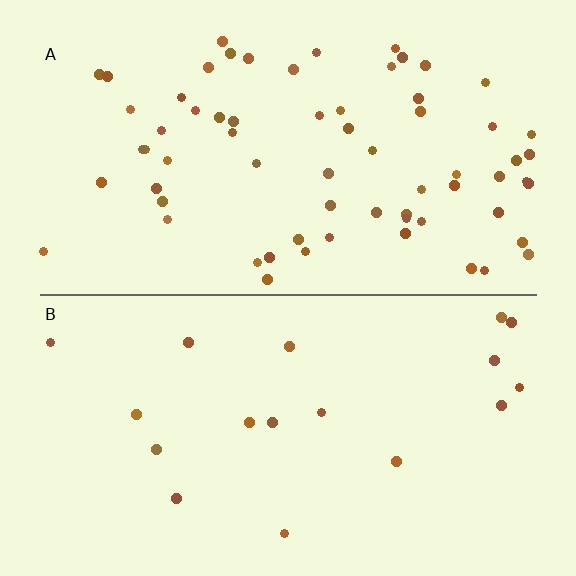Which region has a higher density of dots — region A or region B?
A (the top).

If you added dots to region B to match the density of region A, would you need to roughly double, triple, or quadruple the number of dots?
Approximately quadruple.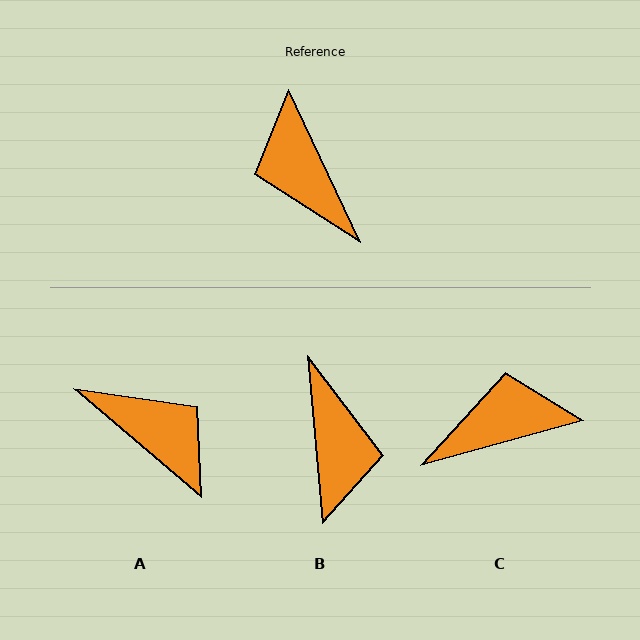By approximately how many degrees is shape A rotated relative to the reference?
Approximately 156 degrees clockwise.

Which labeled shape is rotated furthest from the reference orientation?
B, about 160 degrees away.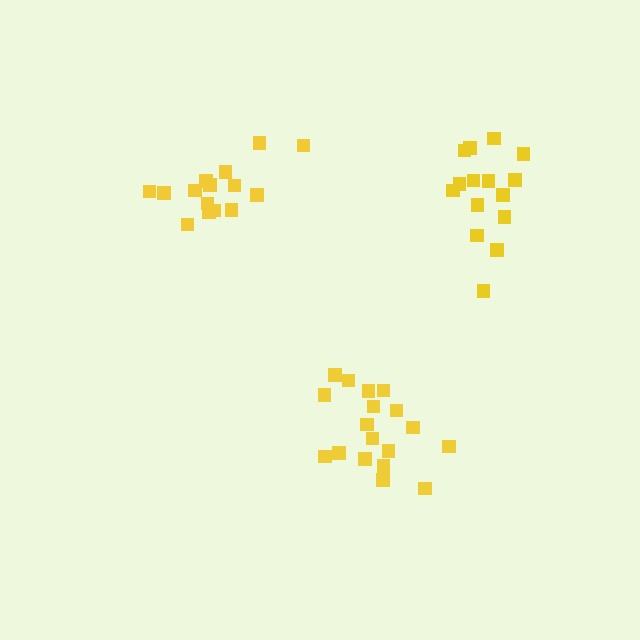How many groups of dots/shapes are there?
There are 3 groups.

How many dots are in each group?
Group 1: 18 dots, Group 2: 15 dots, Group 3: 15 dots (48 total).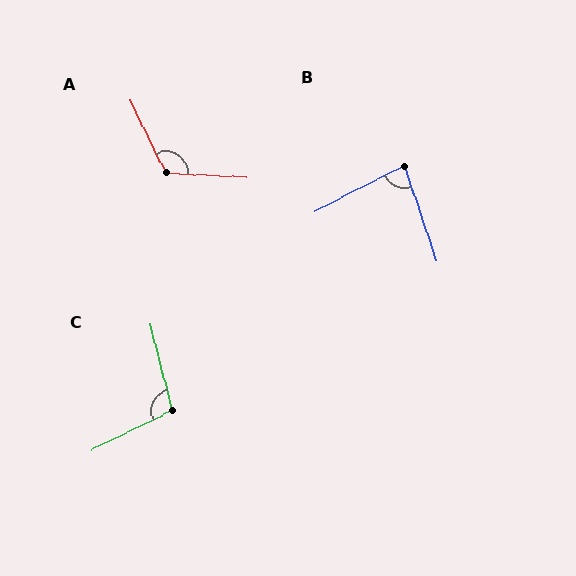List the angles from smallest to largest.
B (81°), C (102°), A (119°).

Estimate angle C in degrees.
Approximately 102 degrees.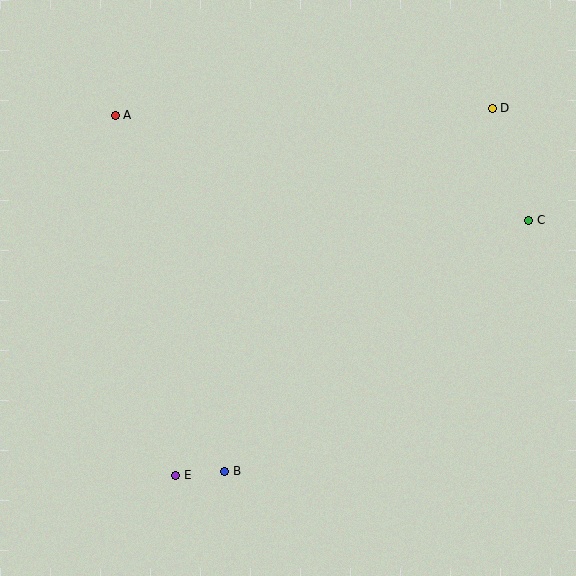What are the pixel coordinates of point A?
Point A is at (115, 115).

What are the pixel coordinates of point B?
Point B is at (225, 471).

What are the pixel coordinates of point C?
Point C is at (529, 220).